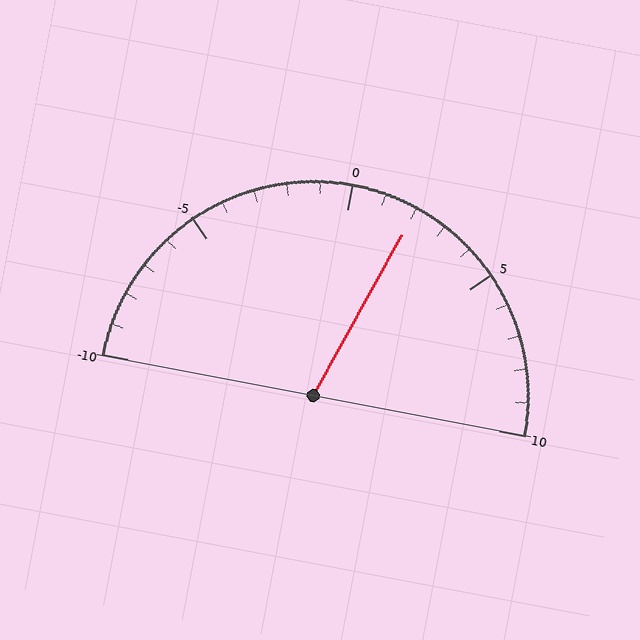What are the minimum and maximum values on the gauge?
The gauge ranges from -10 to 10.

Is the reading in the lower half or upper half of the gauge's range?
The reading is in the upper half of the range (-10 to 10).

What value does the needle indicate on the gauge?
The needle indicates approximately 2.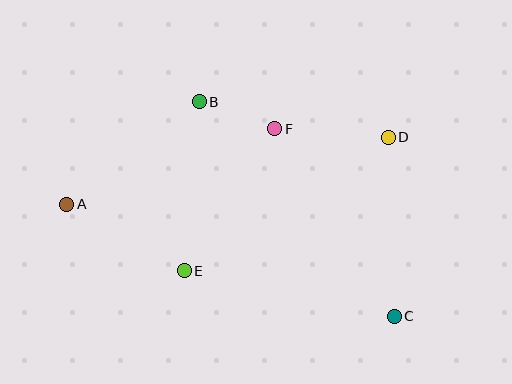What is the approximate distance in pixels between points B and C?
The distance between B and C is approximately 290 pixels.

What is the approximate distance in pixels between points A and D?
The distance between A and D is approximately 328 pixels.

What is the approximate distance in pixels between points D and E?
The distance between D and E is approximately 244 pixels.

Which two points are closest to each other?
Points B and F are closest to each other.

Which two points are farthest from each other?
Points A and C are farthest from each other.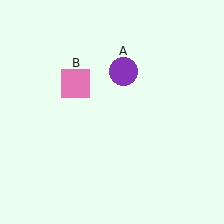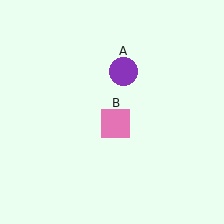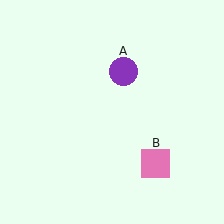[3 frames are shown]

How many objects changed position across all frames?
1 object changed position: pink square (object B).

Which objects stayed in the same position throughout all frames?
Purple circle (object A) remained stationary.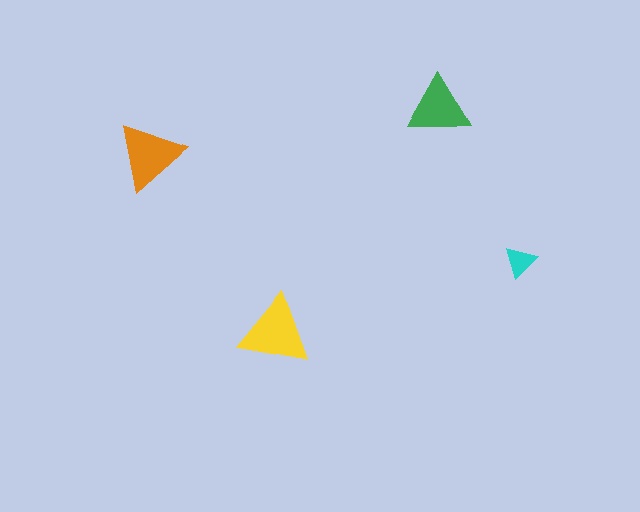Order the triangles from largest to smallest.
the yellow one, the orange one, the green one, the cyan one.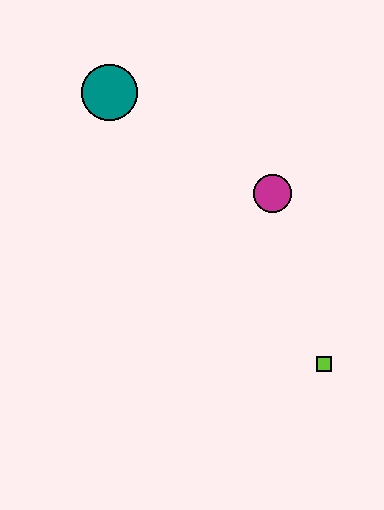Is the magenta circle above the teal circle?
No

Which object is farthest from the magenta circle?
The teal circle is farthest from the magenta circle.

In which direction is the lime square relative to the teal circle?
The lime square is below the teal circle.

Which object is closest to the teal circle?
The magenta circle is closest to the teal circle.